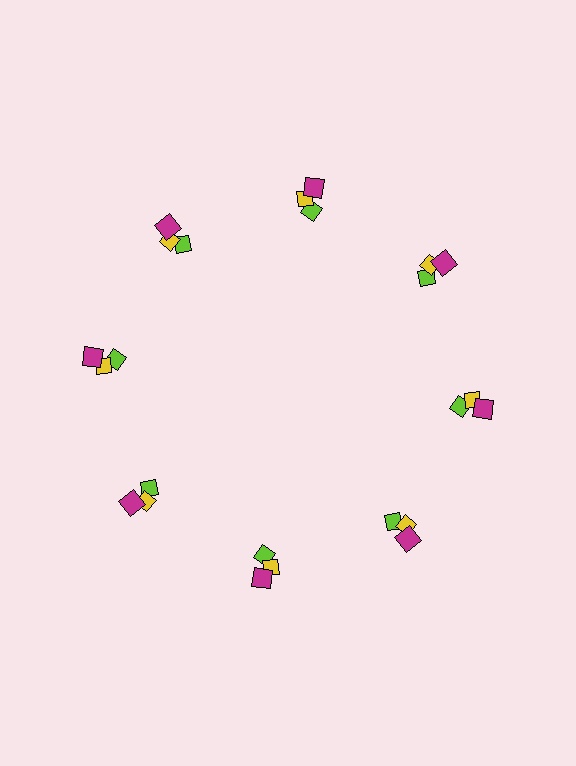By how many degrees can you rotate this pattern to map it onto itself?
The pattern maps onto itself every 45 degrees of rotation.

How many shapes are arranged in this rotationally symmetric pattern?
There are 24 shapes, arranged in 8 groups of 3.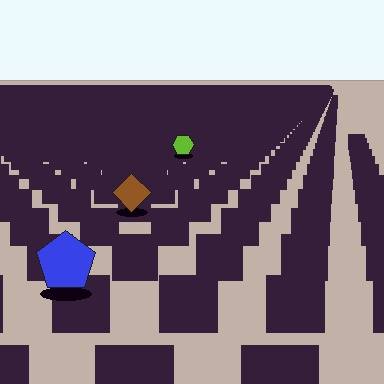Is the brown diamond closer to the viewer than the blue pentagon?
No. The blue pentagon is closer — you can tell from the texture gradient: the ground texture is coarser near it.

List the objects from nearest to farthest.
From nearest to farthest: the blue pentagon, the brown diamond, the lime hexagon.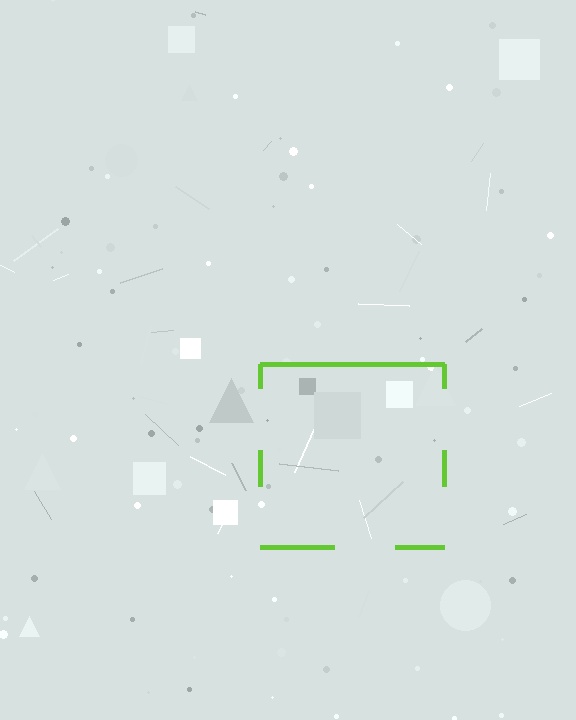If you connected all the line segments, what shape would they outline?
They would outline a square.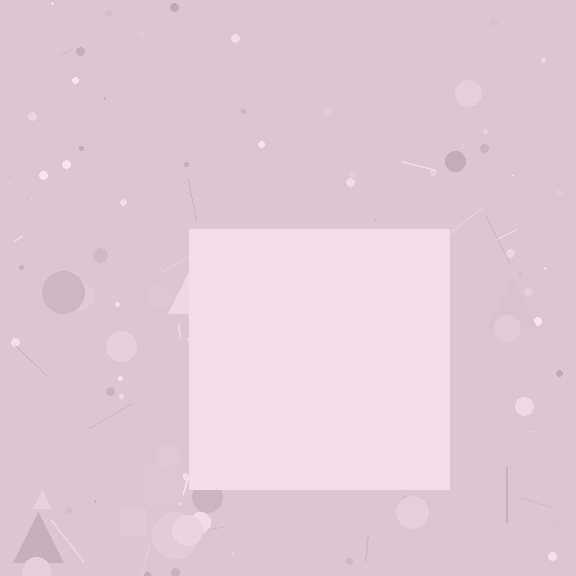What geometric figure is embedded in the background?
A square is embedded in the background.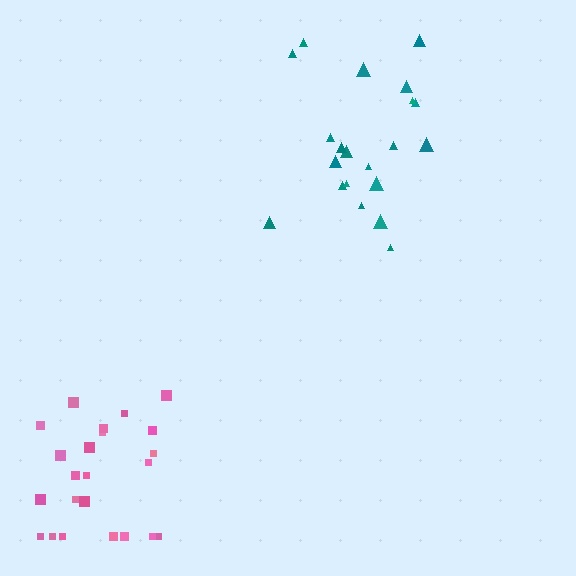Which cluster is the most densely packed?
Pink.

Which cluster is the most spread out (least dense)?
Teal.